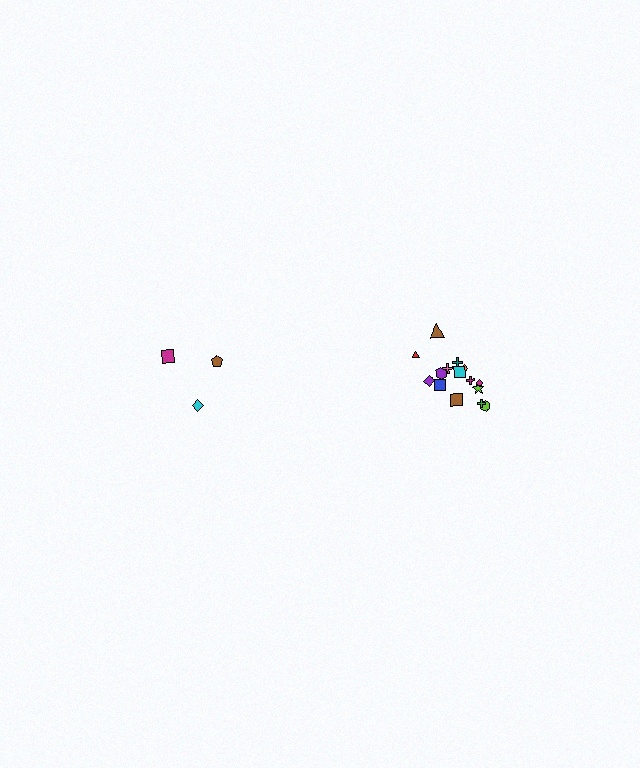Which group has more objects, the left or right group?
The right group.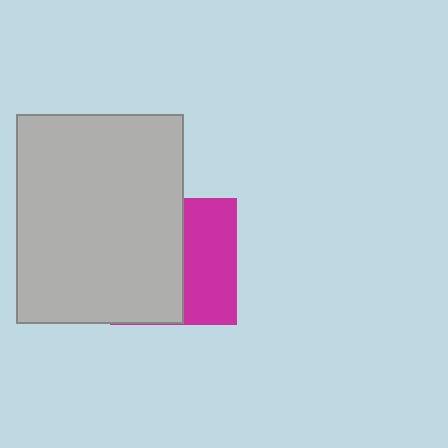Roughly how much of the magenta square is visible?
A small part of it is visible (roughly 43%).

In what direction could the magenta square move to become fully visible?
The magenta square could move right. That would shift it out from behind the light gray rectangle entirely.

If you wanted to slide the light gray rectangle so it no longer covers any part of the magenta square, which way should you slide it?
Slide it left — that is the most direct way to separate the two shapes.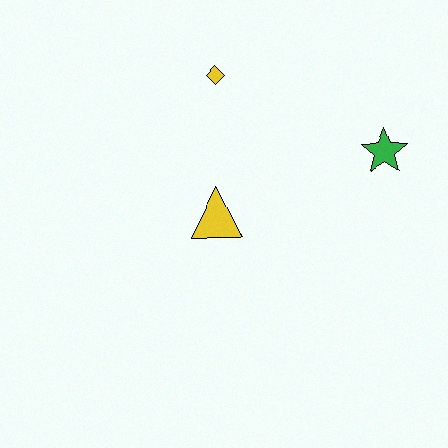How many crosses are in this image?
There are no crosses.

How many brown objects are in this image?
There are no brown objects.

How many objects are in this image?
There are 3 objects.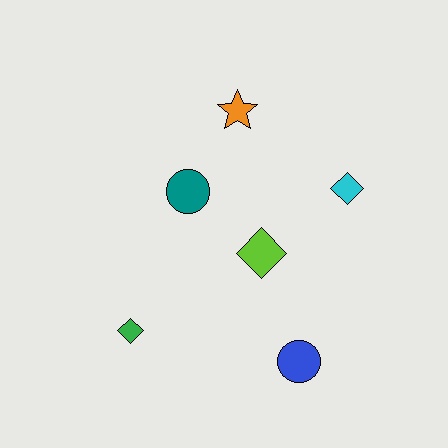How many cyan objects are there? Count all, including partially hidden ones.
There is 1 cyan object.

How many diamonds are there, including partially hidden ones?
There are 3 diamonds.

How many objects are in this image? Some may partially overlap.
There are 6 objects.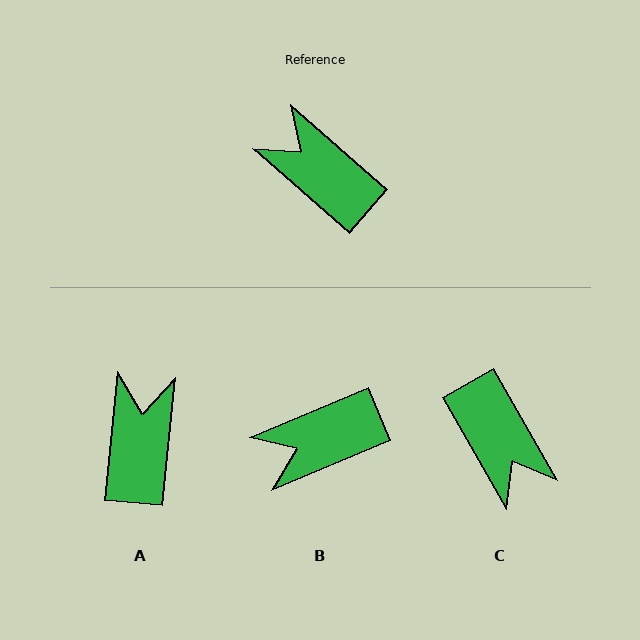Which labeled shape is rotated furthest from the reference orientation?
C, about 161 degrees away.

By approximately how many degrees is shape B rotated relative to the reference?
Approximately 64 degrees counter-clockwise.